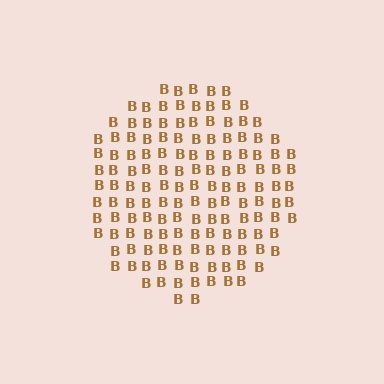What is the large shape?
The large shape is a circle.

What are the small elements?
The small elements are letter B's.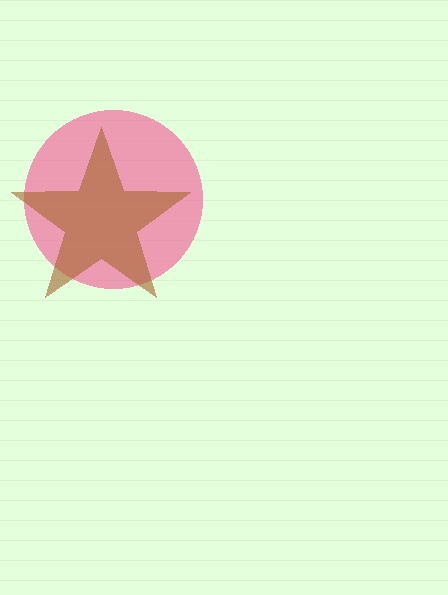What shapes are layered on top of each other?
The layered shapes are: a pink circle, a brown star.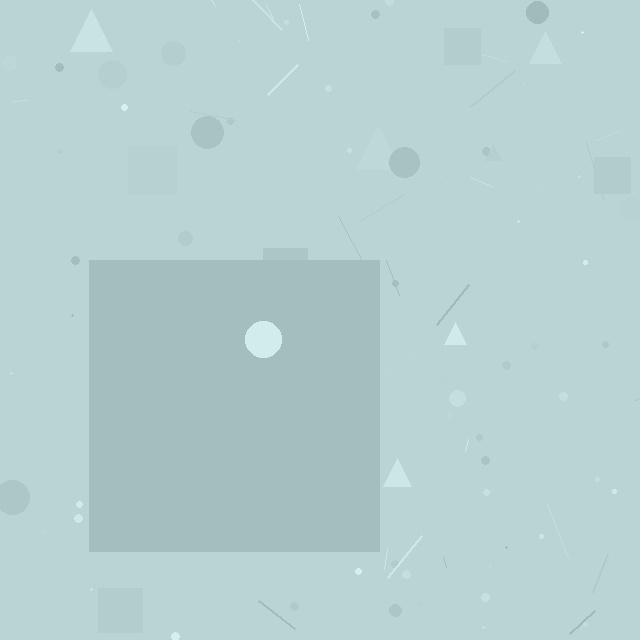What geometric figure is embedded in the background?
A square is embedded in the background.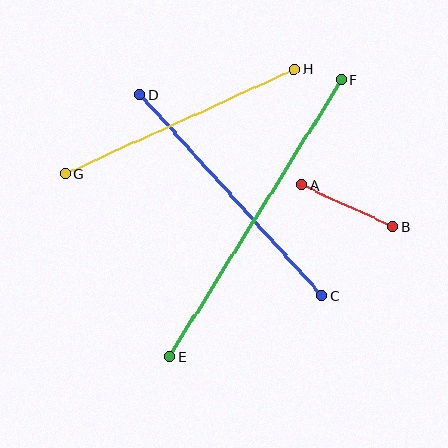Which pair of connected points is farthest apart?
Points E and F are farthest apart.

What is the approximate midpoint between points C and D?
The midpoint is at approximately (231, 195) pixels.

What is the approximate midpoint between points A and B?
The midpoint is at approximately (347, 206) pixels.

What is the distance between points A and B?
The distance is approximately 100 pixels.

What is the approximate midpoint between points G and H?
The midpoint is at approximately (180, 121) pixels.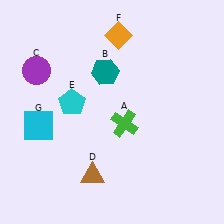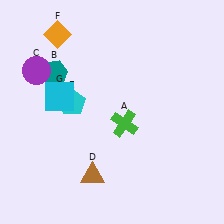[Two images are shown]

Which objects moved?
The objects that moved are: the teal hexagon (B), the orange diamond (F), the cyan square (G).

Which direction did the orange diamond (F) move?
The orange diamond (F) moved left.